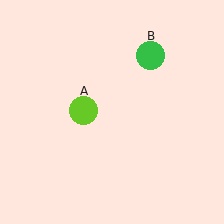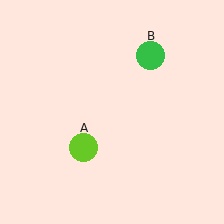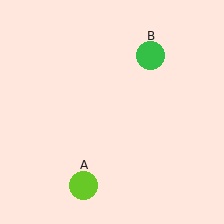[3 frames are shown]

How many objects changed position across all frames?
1 object changed position: lime circle (object A).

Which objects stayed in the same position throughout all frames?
Green circle (object B) remained stationary.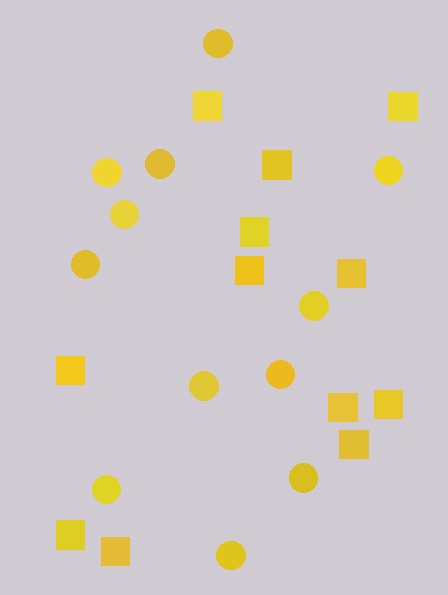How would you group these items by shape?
There are 2 groups: one group of circles (12) and one group of squares (12).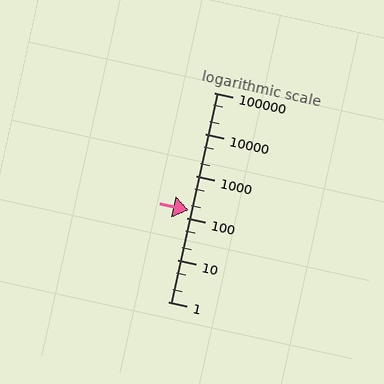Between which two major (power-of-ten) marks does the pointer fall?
The pointer is between 100 and 1000.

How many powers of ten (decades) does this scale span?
The scale spans 5 decades, from 1 to 100000.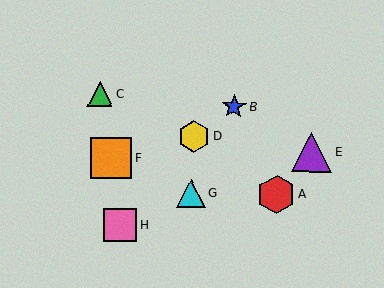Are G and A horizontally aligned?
Yes, both are at y≈193.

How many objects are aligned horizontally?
2 objects (A, G) are aligned horizontally.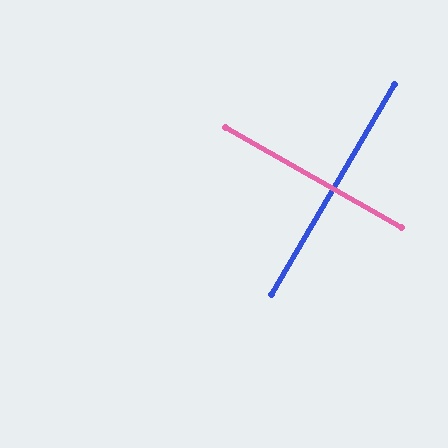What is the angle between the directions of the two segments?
Approximately 90 degrees.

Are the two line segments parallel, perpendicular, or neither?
Perpendicular — they meet at approximately 90°.